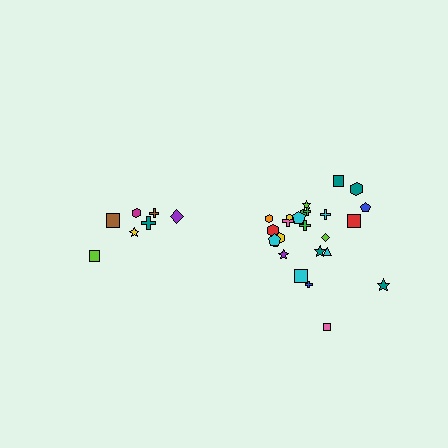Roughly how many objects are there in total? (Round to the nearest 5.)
Roughly 30 objects in total.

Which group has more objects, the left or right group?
The right group.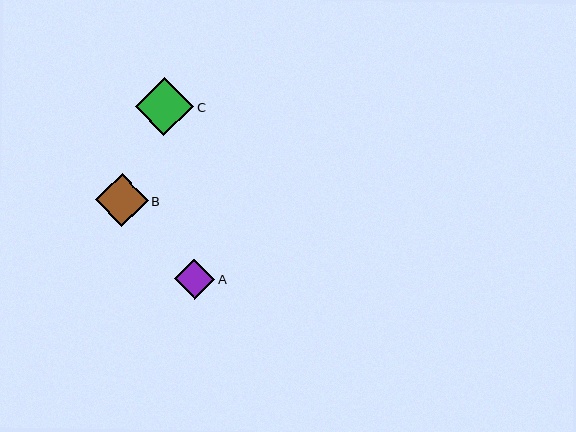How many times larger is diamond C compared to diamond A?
Diamond C is approximately 1.4 times the size of diamond A.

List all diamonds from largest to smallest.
From largest to smallest: C, B, A.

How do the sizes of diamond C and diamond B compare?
Diamond C and diamond B are approximately the same size.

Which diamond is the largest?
Diamond C is the largest with a size of approximately 58 pixels.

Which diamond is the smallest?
Diamond A is the smallest with a size of approximately 40 pixels.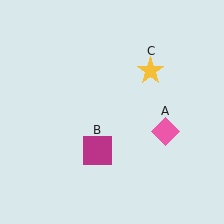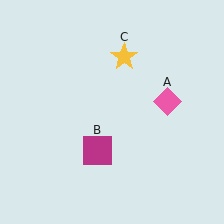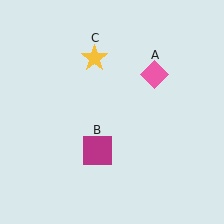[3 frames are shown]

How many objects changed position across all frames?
2 objects changed position: pink diamond (object A), yellow star (object C).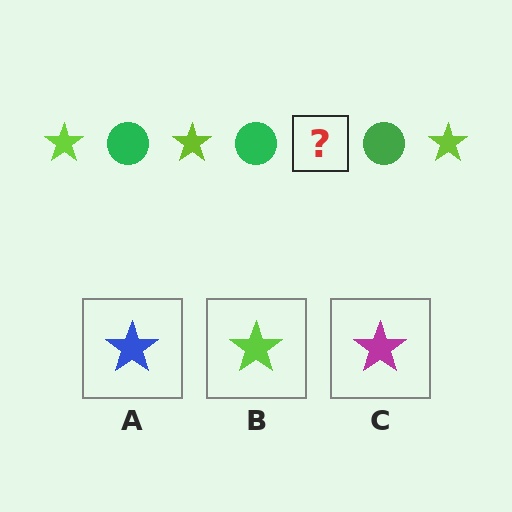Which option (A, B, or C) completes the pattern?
B.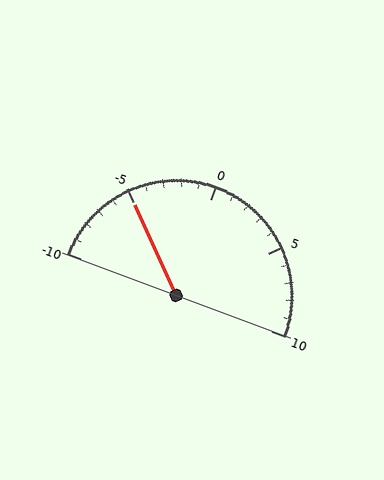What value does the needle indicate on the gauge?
The needle indicates approximately -5.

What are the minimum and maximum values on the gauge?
The gauge ranges from -10 to 10.